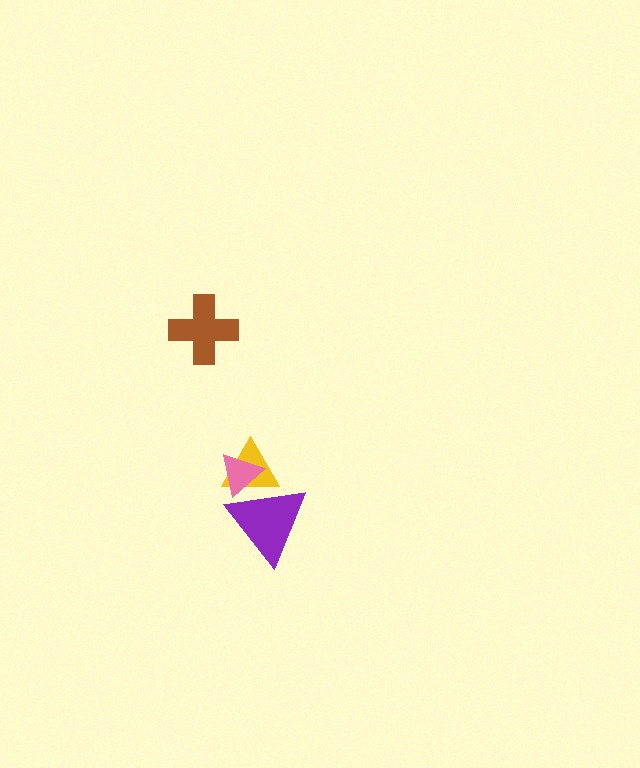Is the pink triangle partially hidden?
Yes, it is partially covered by another shape.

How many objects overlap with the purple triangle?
2 objects overlap with the purple triangle.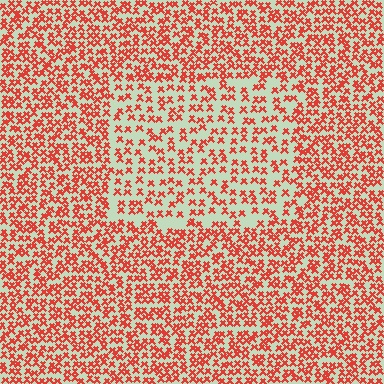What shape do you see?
I see a rectangle.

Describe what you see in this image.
The image contains small red elements arranged at two different densities. A rectangle-shaped region is visible where the elements are less densely packed than the surrounding area.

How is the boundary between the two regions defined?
The boundary is defined by a change in element density (approximately 1.8x ratio). All elements are the same color, size, and shape.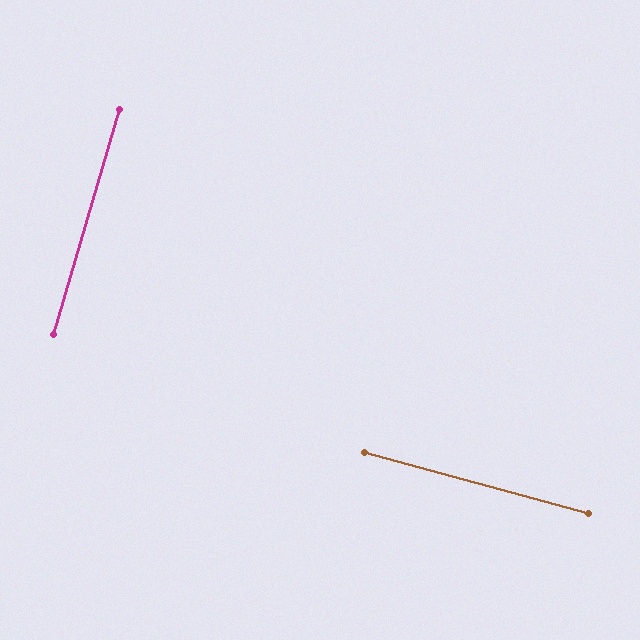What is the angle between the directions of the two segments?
Approximately 89 degrees.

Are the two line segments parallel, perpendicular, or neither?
Perpendicular — they meet at approximately 89°.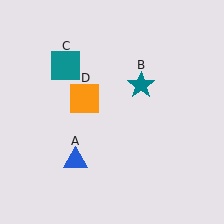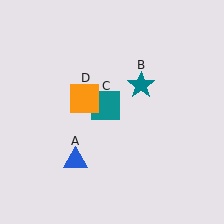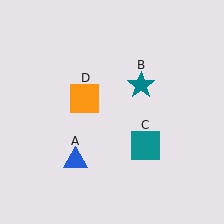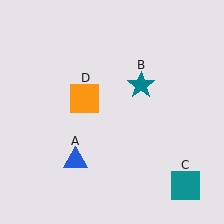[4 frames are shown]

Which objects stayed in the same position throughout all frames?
Blue triangle (object A) and teal star (object B) and orange square (object D) remained stationary.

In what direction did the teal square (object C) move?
The teal square (object C) moved down and to the right.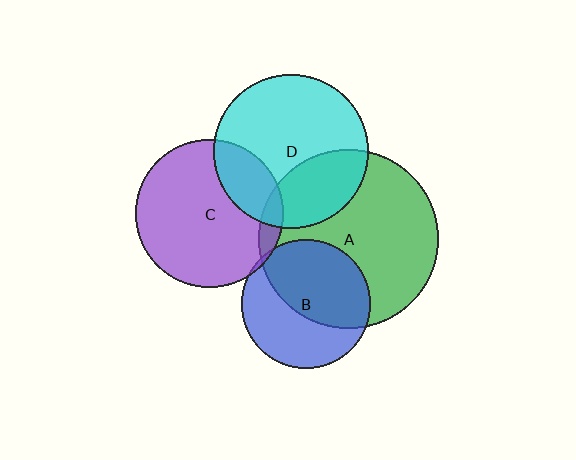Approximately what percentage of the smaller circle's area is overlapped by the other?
Approximately 5%.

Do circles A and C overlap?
Yes.